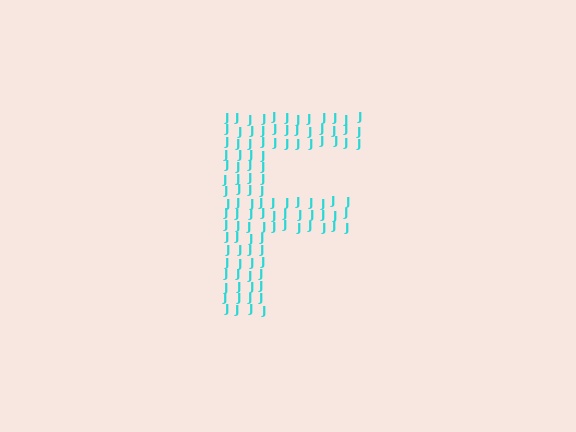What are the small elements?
The small elements are letter J's.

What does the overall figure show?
The overall figure shows the letter F.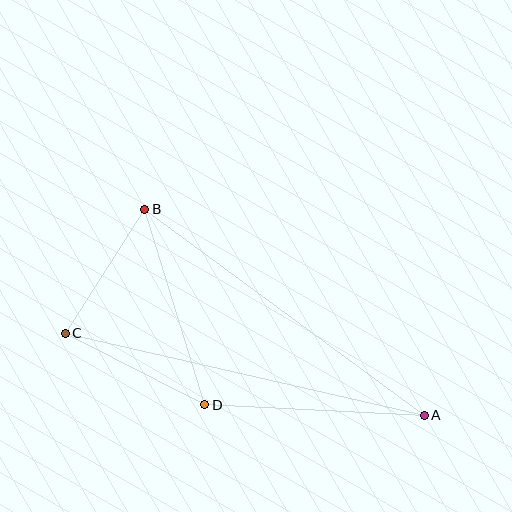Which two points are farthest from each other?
Points A and C are farthest from each other.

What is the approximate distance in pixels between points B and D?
The distance between B and D is approximately 204 pixels.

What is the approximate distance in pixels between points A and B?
The distance between A and B is approximately 347 pixels.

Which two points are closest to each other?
Points B and C are closest to each other.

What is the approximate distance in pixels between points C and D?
The distance between C and D is approximately 157 pixels.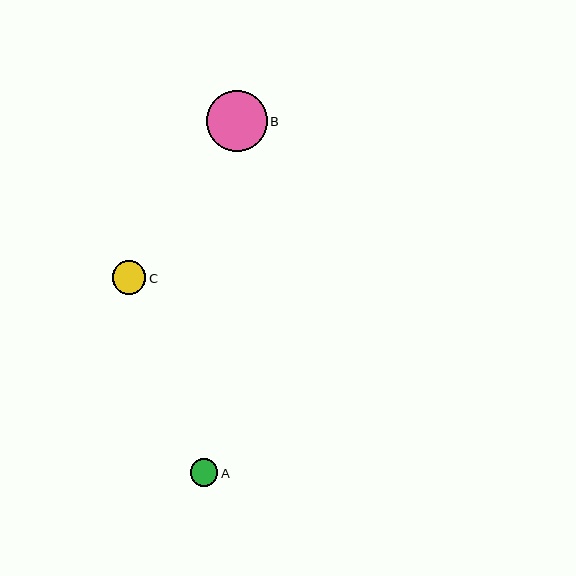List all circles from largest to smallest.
From largest to smallest: B, C, A.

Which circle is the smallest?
Circle A is the smallest with a size of approximately 27 pixels.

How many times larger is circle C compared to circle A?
Circle C is approximately 1.2 times the size of circle A.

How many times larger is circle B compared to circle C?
Circle B is approximately 1.8 times the size of circle C.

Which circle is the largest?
Circle B is the largest with a size of approximately 61 pixels.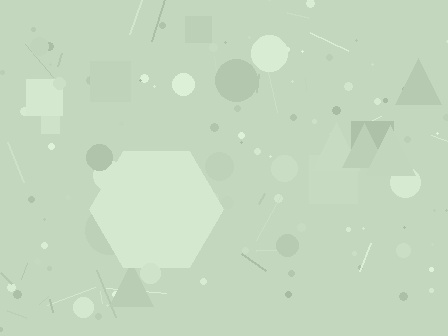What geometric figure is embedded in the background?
A hexagon is embedded in the background.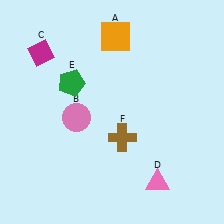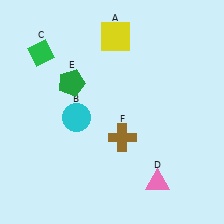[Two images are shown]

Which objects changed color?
A changed from orange to yellow. B changed from pink to cyan. C changed from magenta to green.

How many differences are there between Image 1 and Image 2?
There are 3 differences between the two images.